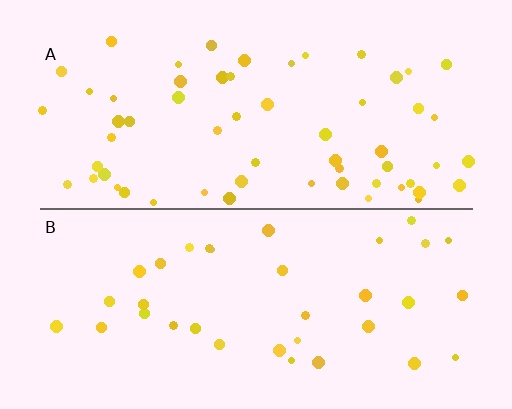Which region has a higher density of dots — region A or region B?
A (the top).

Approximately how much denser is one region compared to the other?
Approximately 1.7× — region A over region B.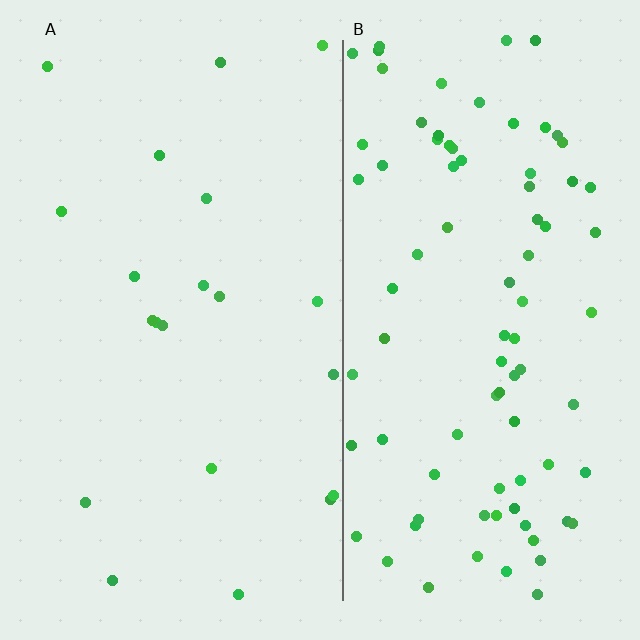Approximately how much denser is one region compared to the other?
Approximately 4.2× — region B over region A.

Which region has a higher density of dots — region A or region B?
B (the right).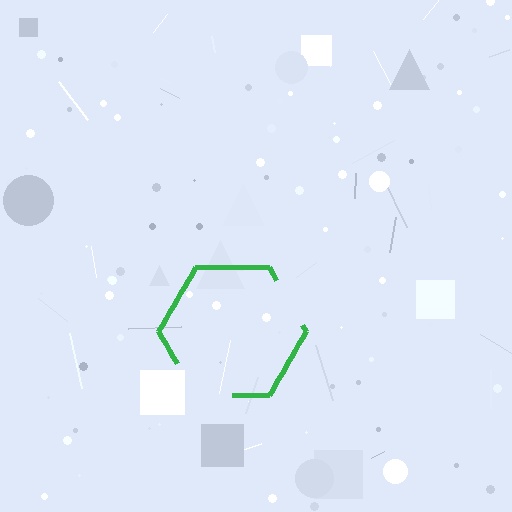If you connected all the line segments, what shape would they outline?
They would outline a hexagon.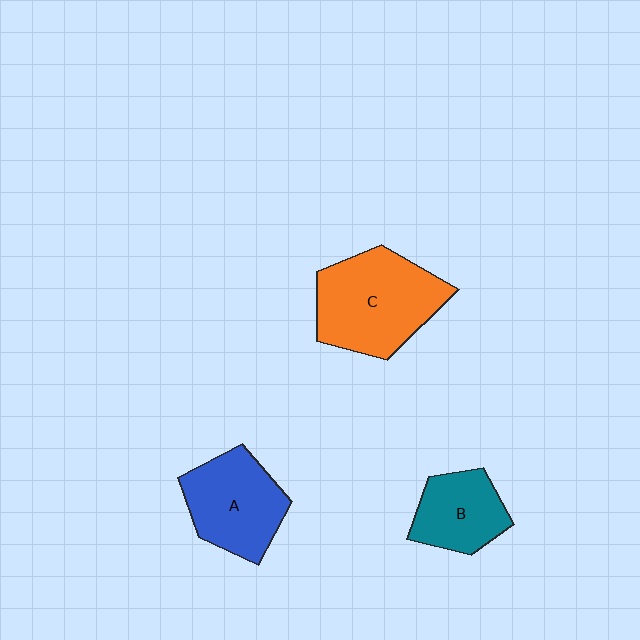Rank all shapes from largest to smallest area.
From largest to smallest: C (orange), A (blue), B (teal).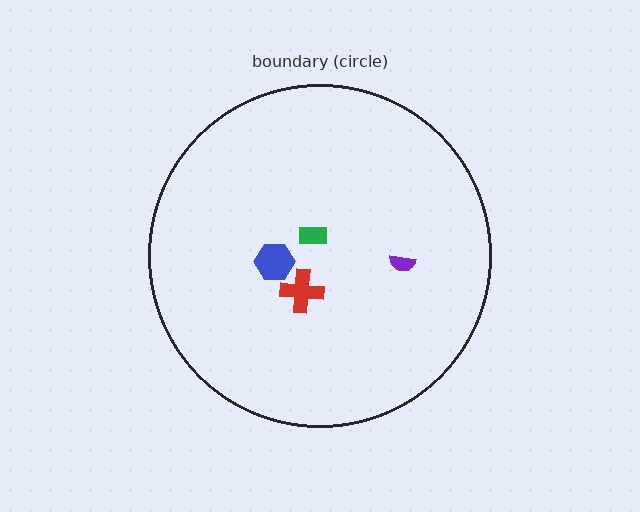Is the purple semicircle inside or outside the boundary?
Inside.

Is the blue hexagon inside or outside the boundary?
Inside.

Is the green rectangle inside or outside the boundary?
Inside.